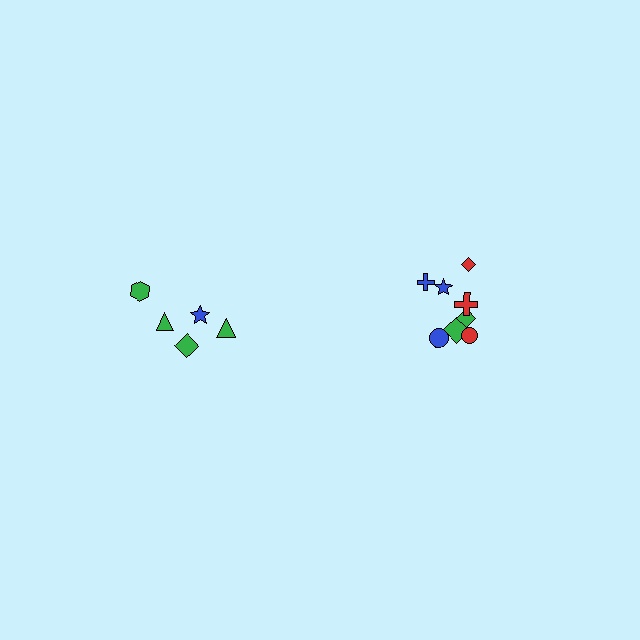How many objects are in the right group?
There are 8 objects.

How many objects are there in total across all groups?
There are 13 objects.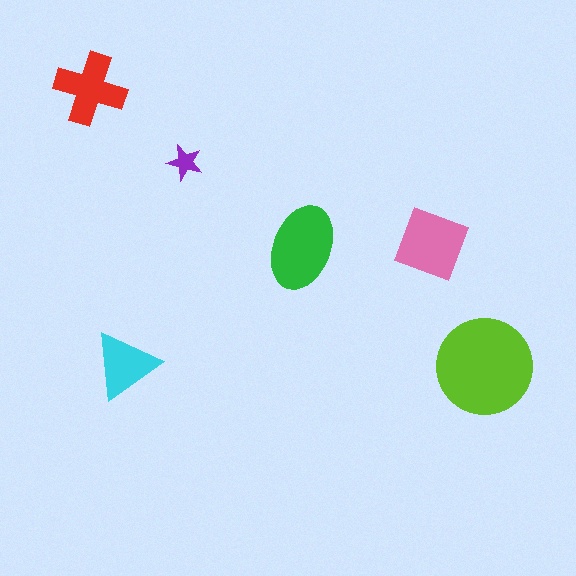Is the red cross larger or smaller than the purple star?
Larger.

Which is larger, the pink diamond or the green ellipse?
The green ellipse.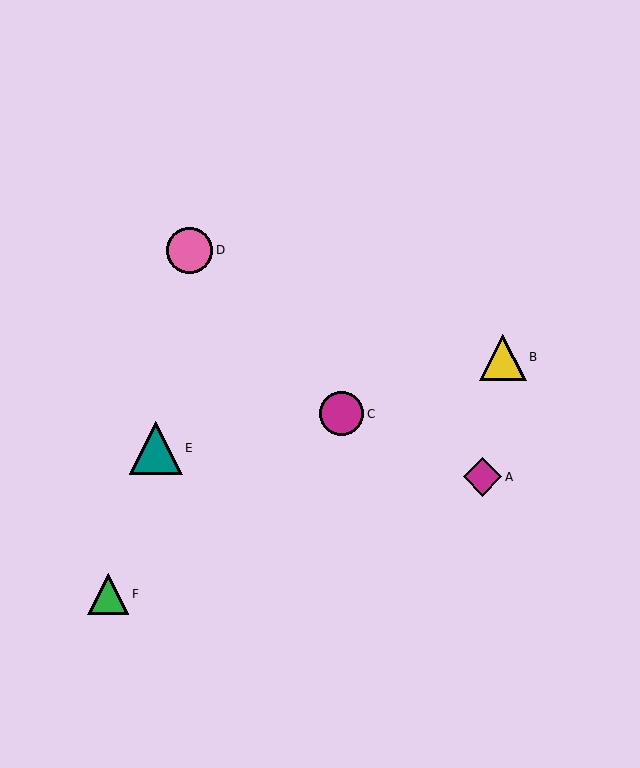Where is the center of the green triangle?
The center of the green triangle is at (108, 594).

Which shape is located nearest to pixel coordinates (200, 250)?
The pink circle (labeled D) at (190, 250) is nearest to that location.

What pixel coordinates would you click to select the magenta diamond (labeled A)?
Click at (483, 477) to select the magenta diamond A.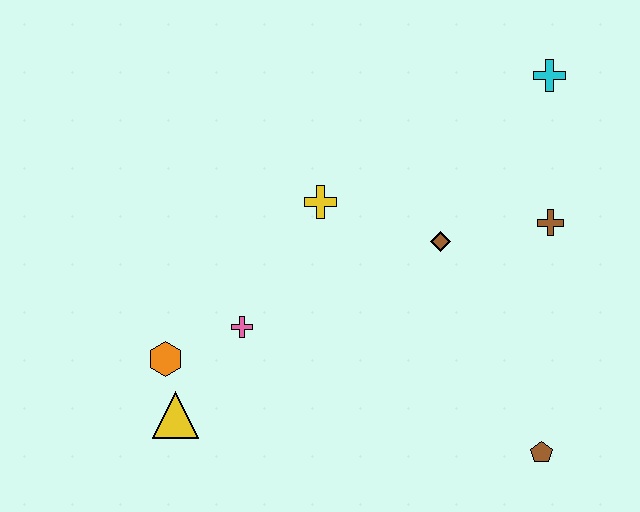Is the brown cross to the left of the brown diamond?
No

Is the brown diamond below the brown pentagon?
No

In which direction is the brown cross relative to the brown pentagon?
The brown cross is above the brown pentagon.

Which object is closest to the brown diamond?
The brown cross is closest to the brown diamond.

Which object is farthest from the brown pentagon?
The orange hexagon is farthest from the brown pentagon.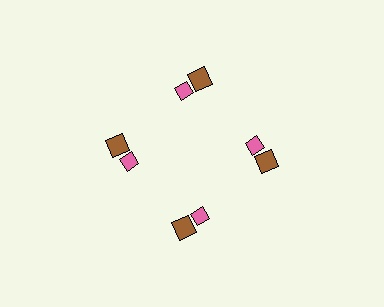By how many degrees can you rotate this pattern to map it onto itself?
The pattern maps onto itself every 90 degrees of rotation.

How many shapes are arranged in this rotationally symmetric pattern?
There are 8 shapes, arranged in 4 groups of 2.